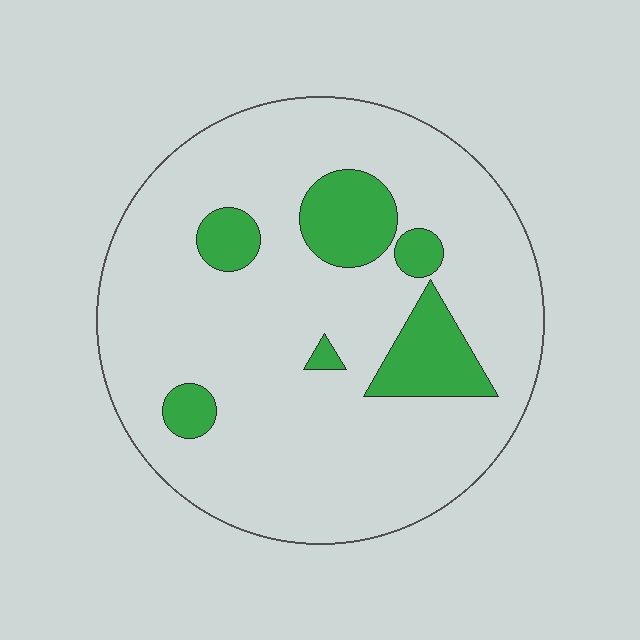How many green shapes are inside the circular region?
6.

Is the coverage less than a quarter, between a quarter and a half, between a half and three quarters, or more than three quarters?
Less than a quarter.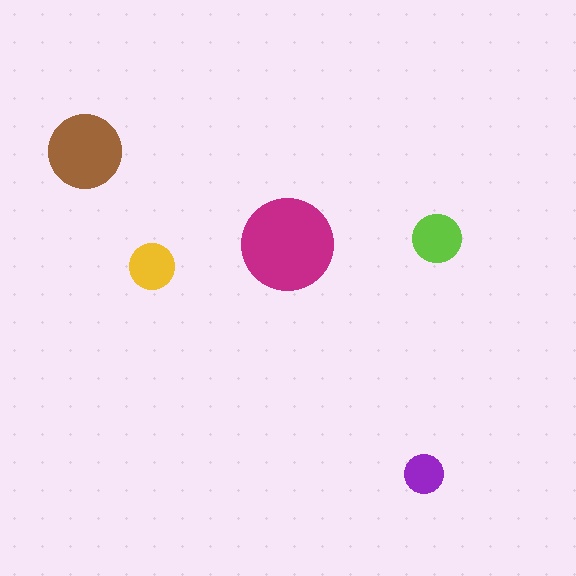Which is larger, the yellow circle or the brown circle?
The brown one.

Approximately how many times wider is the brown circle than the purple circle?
About 2 times wider.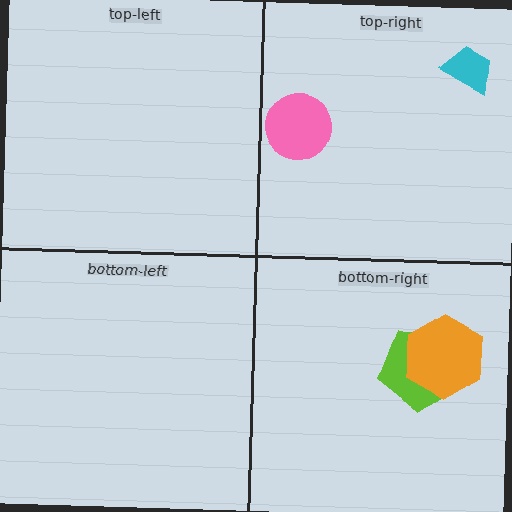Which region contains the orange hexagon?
The bottom-right region.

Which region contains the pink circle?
The top-right region.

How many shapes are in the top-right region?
2.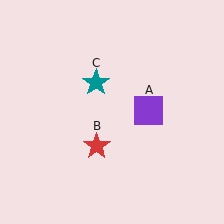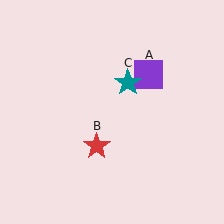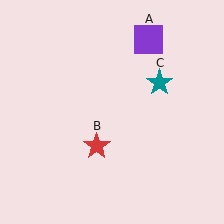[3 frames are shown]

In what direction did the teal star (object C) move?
The teal star (object C) moved right.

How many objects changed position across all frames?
2 objects changed position: purple square (object A), teal star (object C).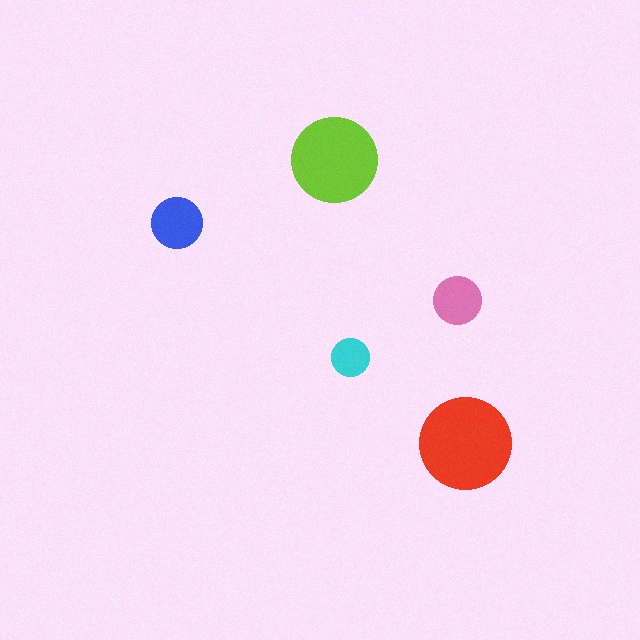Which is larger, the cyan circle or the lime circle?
The lime one.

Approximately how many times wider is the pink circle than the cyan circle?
About 1.5 times wider.